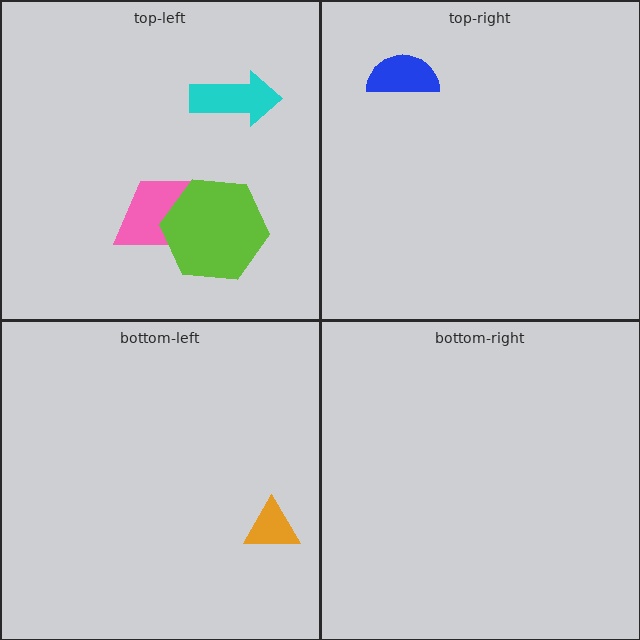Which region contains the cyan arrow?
The top-left region.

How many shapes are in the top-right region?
1.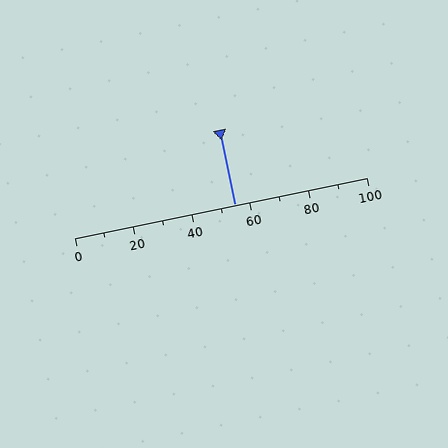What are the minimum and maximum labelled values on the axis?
The axis runs from 0 to 100.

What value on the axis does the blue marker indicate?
The marker indicates approximately 55.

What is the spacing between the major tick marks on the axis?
The major ticks are spaced 20 apart.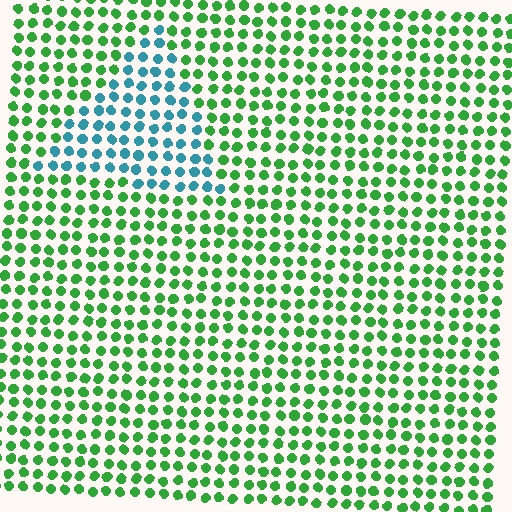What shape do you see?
I see a triangle.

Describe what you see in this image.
The image is filled with small green elements in a uniform arrangement. A triangle-shaped region is visible where the elements are tinted to a slightly different hue, forming a subtle color boundary.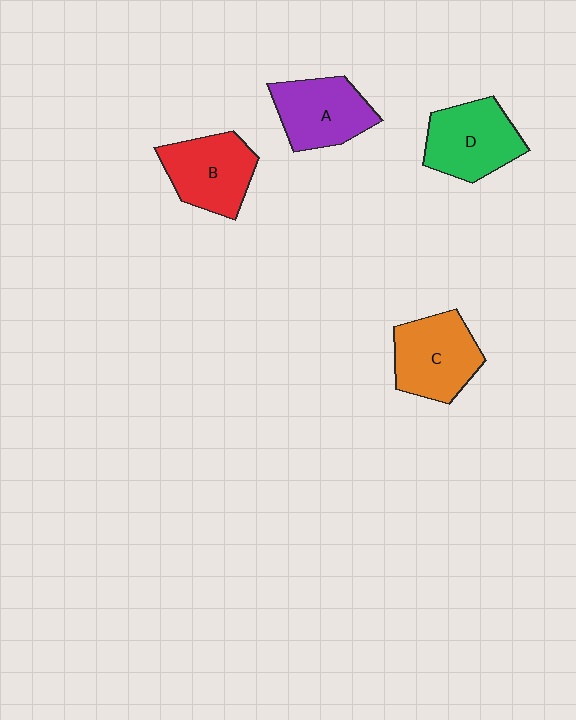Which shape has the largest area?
Shape C (orange).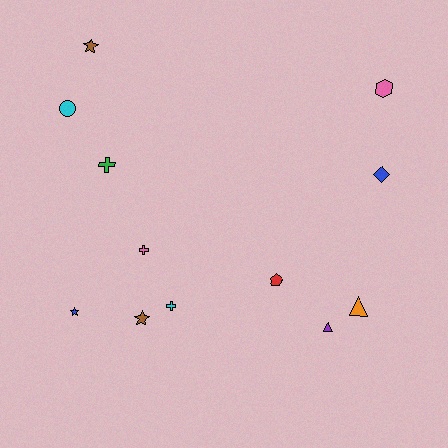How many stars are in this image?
There are 3 stars.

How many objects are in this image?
There are 12 objects.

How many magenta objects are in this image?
There are no magenta objects.